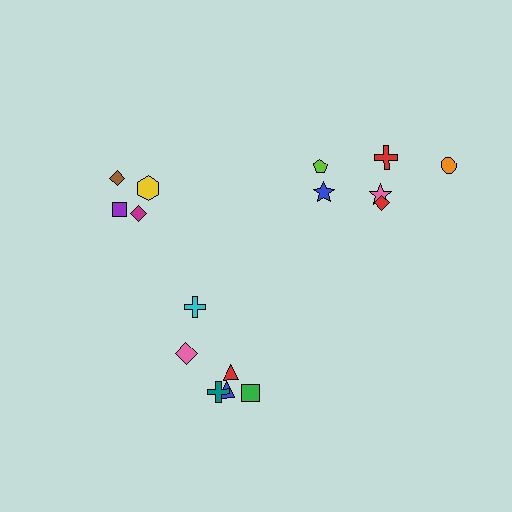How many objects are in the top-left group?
There are 4 objects.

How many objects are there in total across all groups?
There are 16 objects.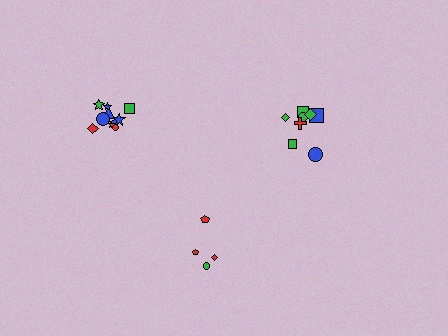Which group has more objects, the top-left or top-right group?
The top-left group.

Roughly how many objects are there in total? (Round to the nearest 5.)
Roughly 20 objects in total.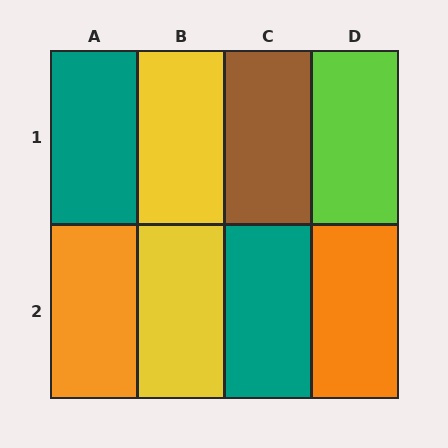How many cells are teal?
2 cells are teal.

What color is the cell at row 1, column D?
Lime.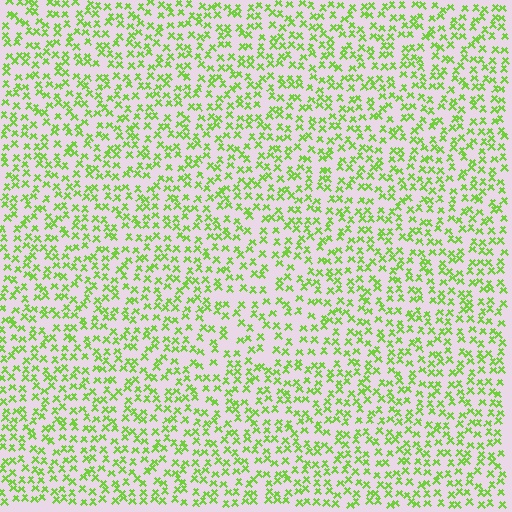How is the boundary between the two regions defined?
The boundary is defined by a change in element density (approximately 1.5x ratio). All elements are the same color, size, and shape.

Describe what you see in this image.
The image contains small lime elements arranged at two different densities. A triangle-shaped region is visible where the elements are less densely packed than the surrounding area.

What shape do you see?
I see a triangle.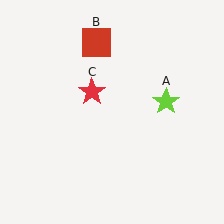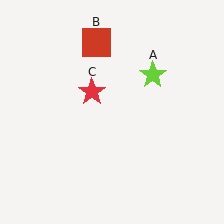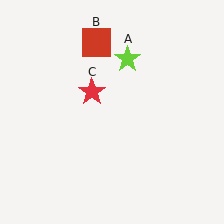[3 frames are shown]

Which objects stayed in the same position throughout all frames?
Red square (object B) and red star (object C) remained stationary.